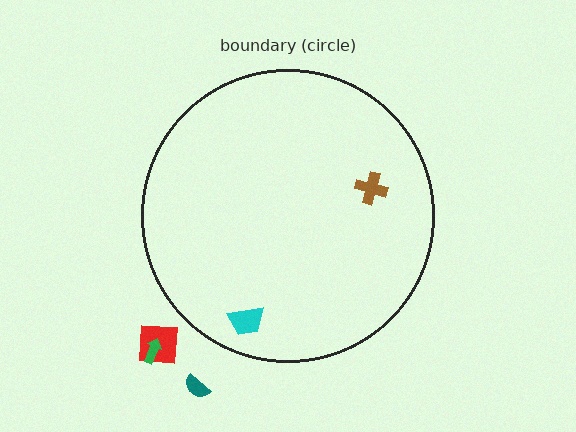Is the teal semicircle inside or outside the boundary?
Outside.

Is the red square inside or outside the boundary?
Outside.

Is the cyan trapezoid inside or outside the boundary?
Inside.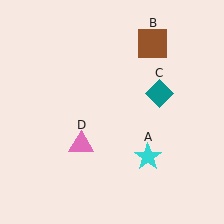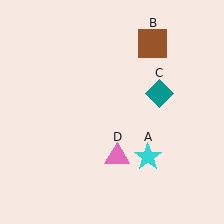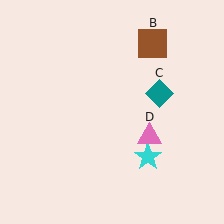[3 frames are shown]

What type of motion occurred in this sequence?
The pink triangle (object D) rotated counterclockwise around the center of the scene.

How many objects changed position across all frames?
1 object changed position: pink triangle (object D).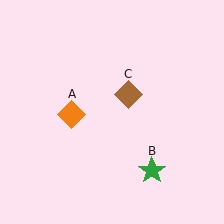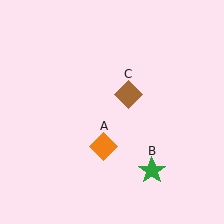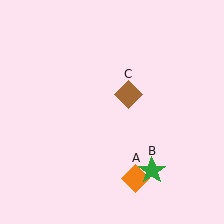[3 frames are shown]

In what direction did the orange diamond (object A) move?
The orange diamond (object A) moved down and to the right.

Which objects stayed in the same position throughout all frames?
Green star (object B) and brown diamond (object C) remained stationary.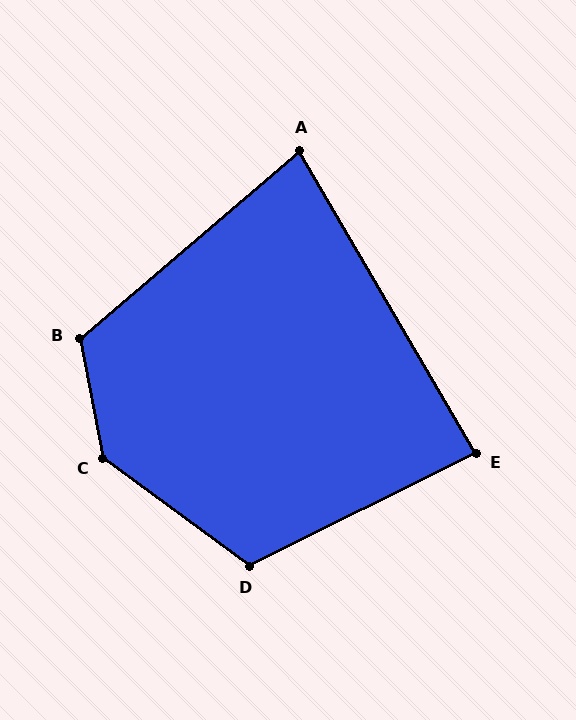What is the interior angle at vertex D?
Approximately 117 degrees (obtuse).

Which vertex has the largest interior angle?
C, at approximately 137 degrees.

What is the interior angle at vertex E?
Approximately 86 degrees (approximately right).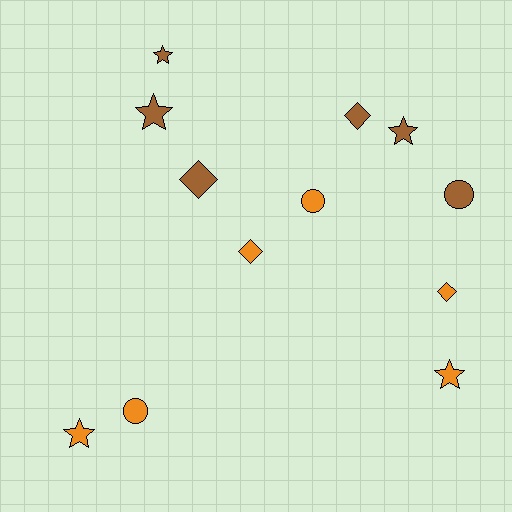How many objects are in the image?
There are 12 objects.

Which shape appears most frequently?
Star, with 5 objects.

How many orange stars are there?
There are 2 orange stars.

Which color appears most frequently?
Orange, with 6 objects.